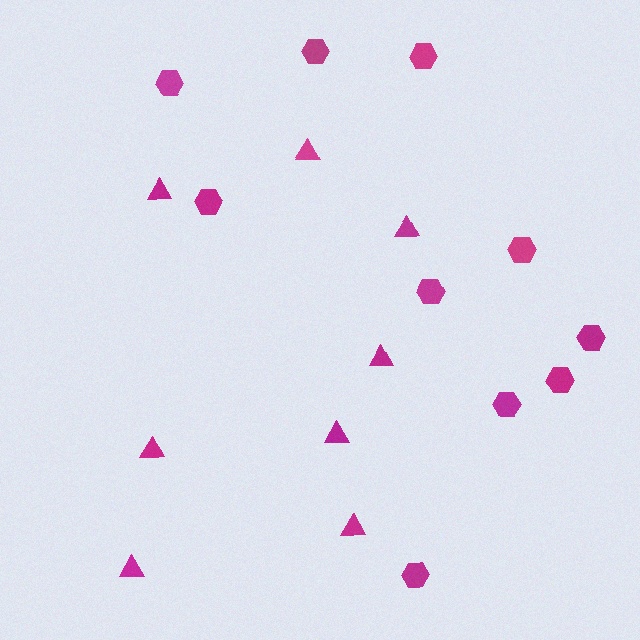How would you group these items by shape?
There are 2 groups: one group of triangles (8) and one group of hexagons (10).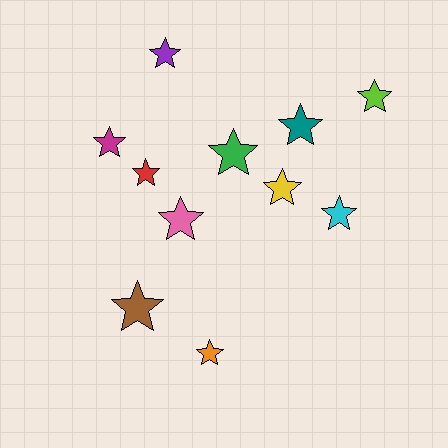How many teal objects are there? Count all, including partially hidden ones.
There is 1 teal object.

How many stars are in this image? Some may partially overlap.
There are 11 stars.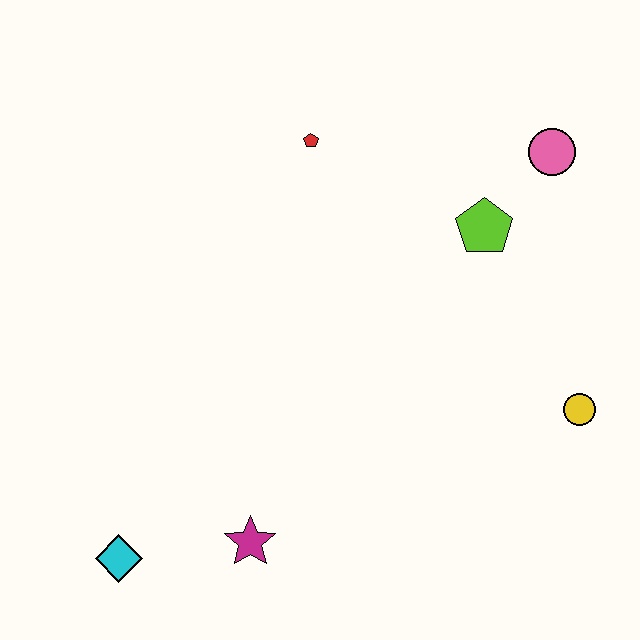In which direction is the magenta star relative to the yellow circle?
The magenta star is to the left of the yellow circle.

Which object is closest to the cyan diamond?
The magenta star is closest to the cyan diamond.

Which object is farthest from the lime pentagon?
The cyan diamond is farthest from the lime pentagon.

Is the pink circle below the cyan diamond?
No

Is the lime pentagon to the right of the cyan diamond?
Yes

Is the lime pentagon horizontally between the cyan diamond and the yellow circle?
Yes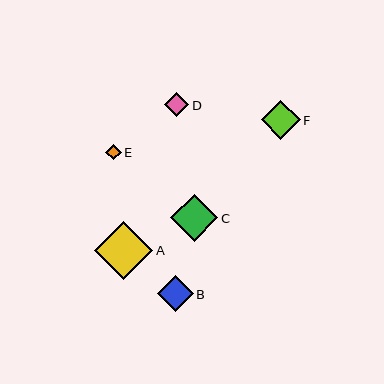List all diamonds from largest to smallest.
From largest to smallest: A, C, F, B, D, E.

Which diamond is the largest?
Diamond A is the largest with a size of approximately 58 pixels.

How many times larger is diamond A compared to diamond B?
Diamond A is approximately 1.6 times the size of diamond B.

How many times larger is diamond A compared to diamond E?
Diamond A is approximately 3.8 times the size of diamond E.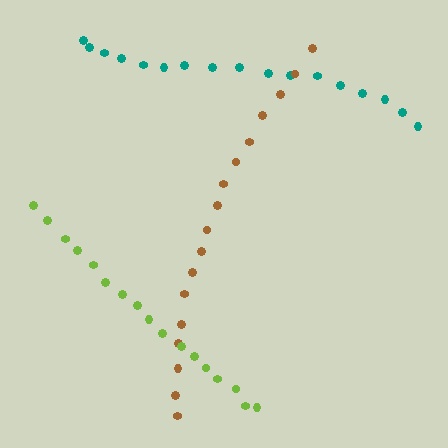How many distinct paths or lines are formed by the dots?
There are 3 distinct paths.